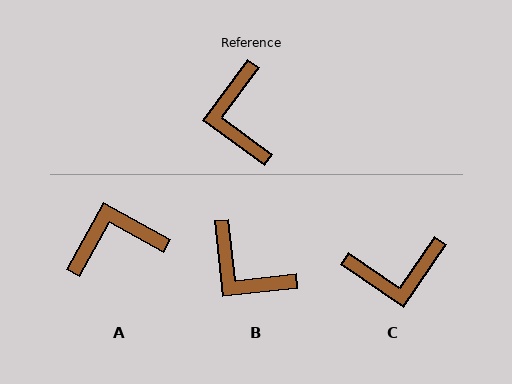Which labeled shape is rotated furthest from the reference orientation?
C, about 92 degrees away.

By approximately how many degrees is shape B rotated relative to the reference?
Approximately 42 degrees counter-clockwise.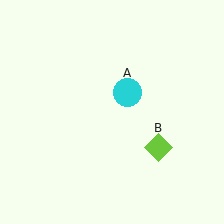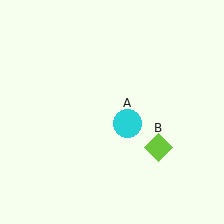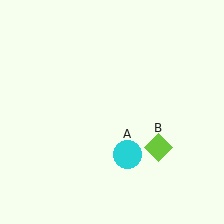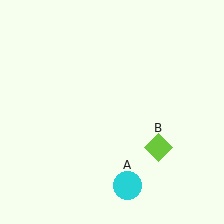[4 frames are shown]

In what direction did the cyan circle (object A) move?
The cyan circle (object A) moved down.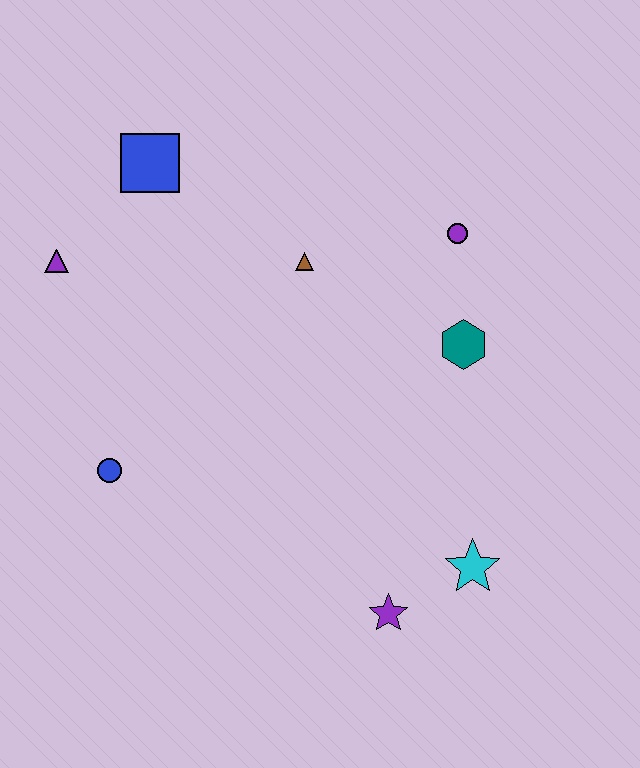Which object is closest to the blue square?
The purple triangle is closest to the blue square.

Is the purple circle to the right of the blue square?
Yes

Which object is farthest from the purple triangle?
The cyan star is farthest from the purple triangle.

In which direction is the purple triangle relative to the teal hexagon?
The purple triangle is to the left of the teal hexagon.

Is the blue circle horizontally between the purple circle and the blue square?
No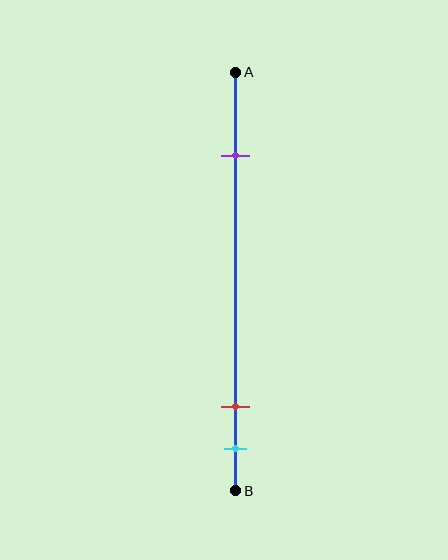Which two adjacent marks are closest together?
The red and cyan marks are the closest adjacent pair.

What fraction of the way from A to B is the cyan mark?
The cyan mark is approximately 90% (0.9) of the way from A to B.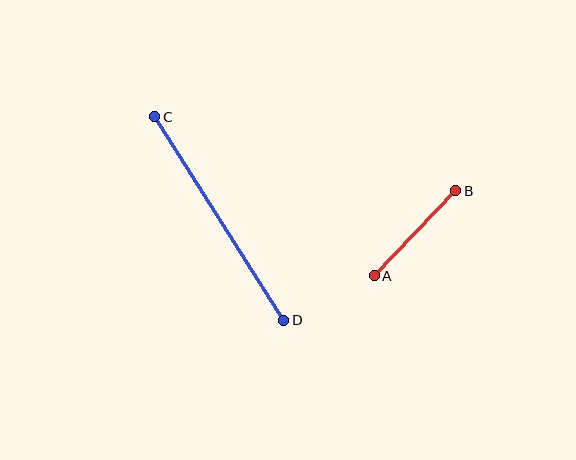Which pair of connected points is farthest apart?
Points C and D are farthest apart.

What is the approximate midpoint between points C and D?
The midpoint is at approximately (219, 218) pixels.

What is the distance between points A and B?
The distance is approximately 118 pixels.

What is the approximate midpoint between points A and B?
The midpoint is at approximately (415, 233) pixels.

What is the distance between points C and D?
The distance is approximately 241 pixels.